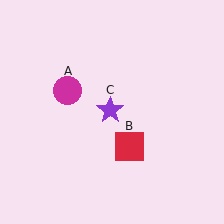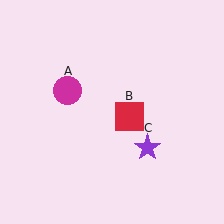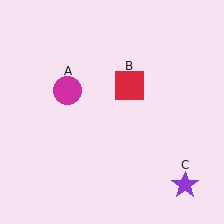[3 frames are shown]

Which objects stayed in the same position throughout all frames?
Magenta circle (object A) remained stationary.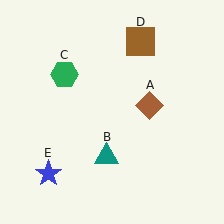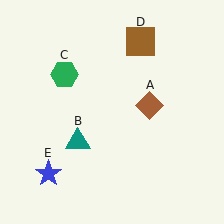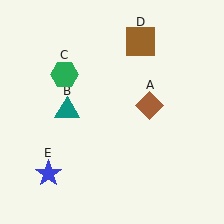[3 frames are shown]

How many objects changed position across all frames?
1 object changed position: teal triangle (object B).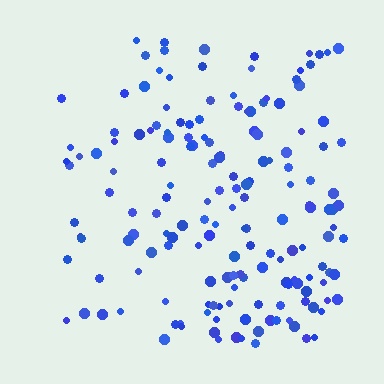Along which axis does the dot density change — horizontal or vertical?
Horizontal.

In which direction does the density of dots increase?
From left to right, with the right side densest.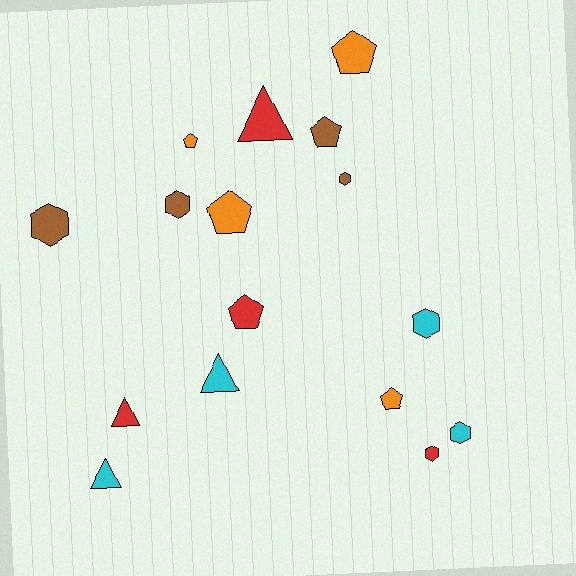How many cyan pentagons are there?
There are no cyan pentagons.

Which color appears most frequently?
Brown, with 4 objects.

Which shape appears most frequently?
Pentagon, with 6 objects.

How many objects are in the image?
There are 16 objects.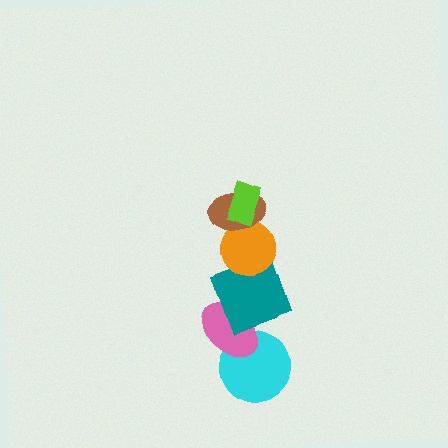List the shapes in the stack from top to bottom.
From top to bottom: the lime rectangle, the brown ellipse, the orange circle, the teal square, the pink ellipse, the cyan circle.